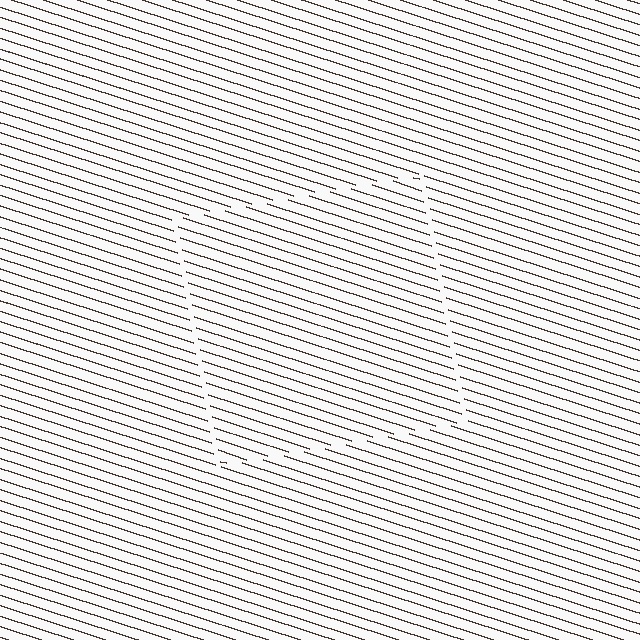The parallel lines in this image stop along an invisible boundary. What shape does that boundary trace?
An illusory square. The interior of the shape contains the same grating, shifted by half a period — the contour is defined by the phase discontinuity where line-ends from the inner and outer gratings abut.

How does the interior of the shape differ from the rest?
The interior of the shape contains the same grating, shifted by half a period — the contour is defined by the phase discontinuity where line-ends from the inner and outer gratings abut.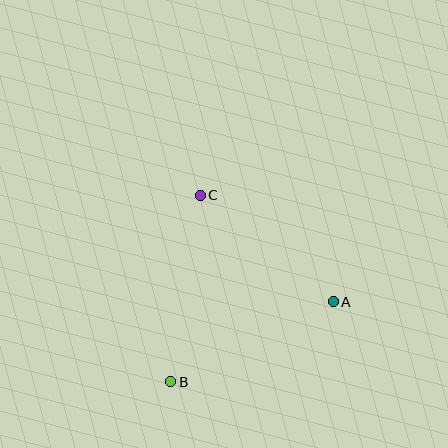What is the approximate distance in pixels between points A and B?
The distance between A and B is approximately 181 pixels.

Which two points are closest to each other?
Points A and C are closest to each other.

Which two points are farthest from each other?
Points B and C are farthest from each other.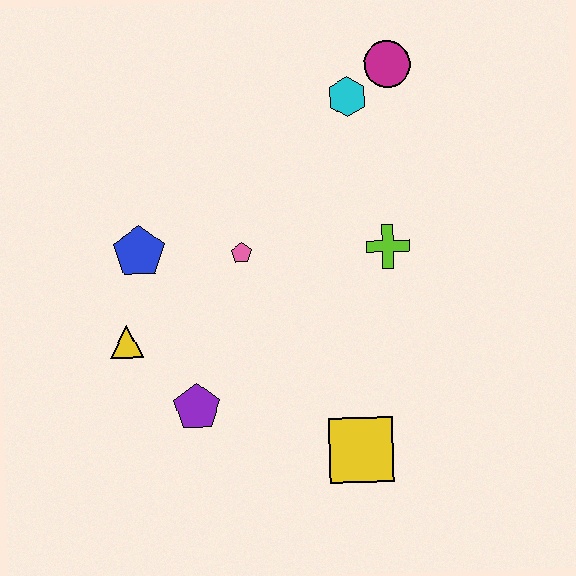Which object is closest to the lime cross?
The pink pentagon is closest to the lime cross.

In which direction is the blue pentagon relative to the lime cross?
The blue pentagon is to the left of the lime cross.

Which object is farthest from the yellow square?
The magenta circle is farthest from the yellow square.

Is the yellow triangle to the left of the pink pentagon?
Yes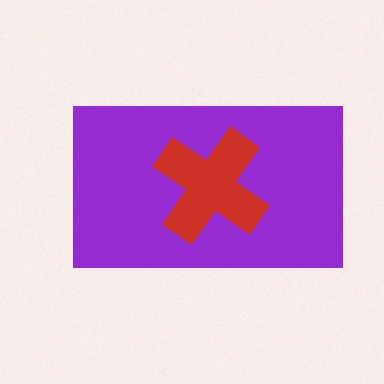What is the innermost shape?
The red cross.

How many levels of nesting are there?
2.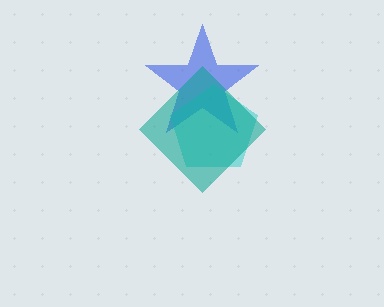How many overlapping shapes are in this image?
There are 3 overlapping shapes in the image.